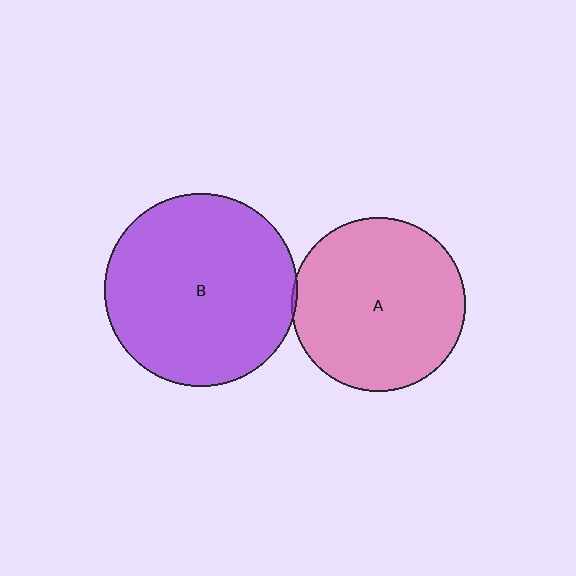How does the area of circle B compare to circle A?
Approximately 1.2 times.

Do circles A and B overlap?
Yes.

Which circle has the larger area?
Circle B (purple).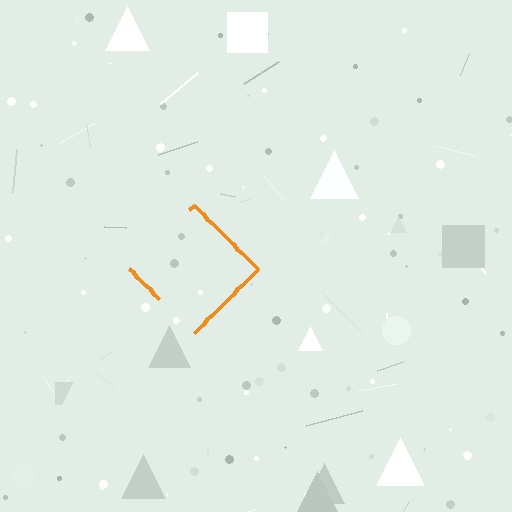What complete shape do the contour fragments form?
The contour fragments form a diamond.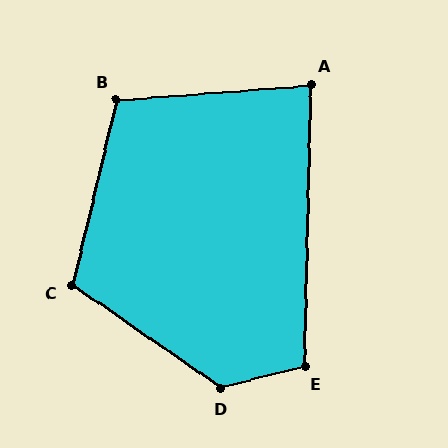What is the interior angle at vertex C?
Approximately 111 degrees (obtuse).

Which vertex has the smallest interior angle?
A, at approximately 84 degrees.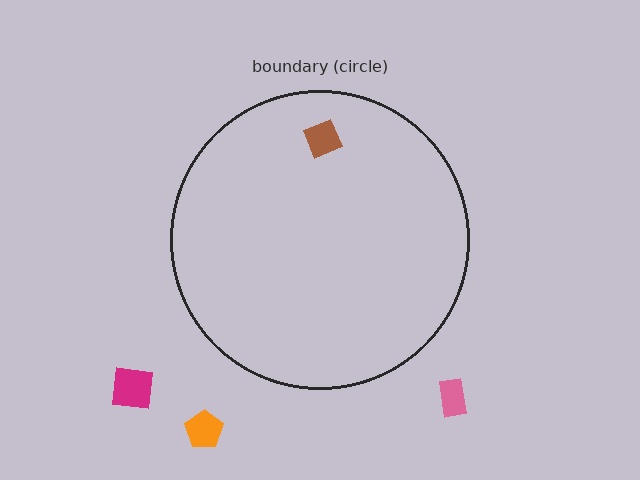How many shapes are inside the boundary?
1 inside, 3 outside.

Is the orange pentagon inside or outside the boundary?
Outside.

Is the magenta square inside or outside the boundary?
Outside.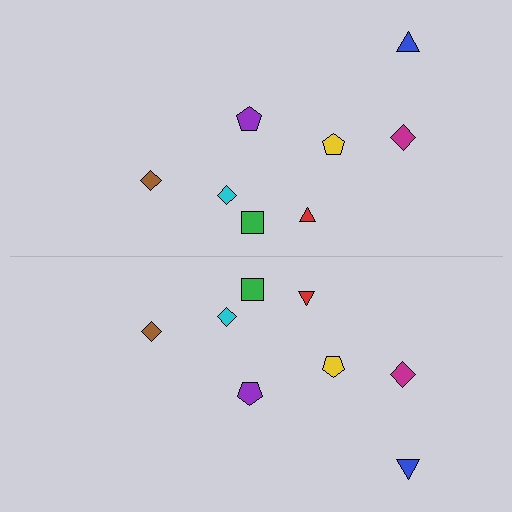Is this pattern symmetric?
Yes, this pattern has bilateral (reflection) symmetry.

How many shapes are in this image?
There are 16 shapes in this image.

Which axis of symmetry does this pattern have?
The pattern has a horizontal axis of symmetry running through the center of the image.